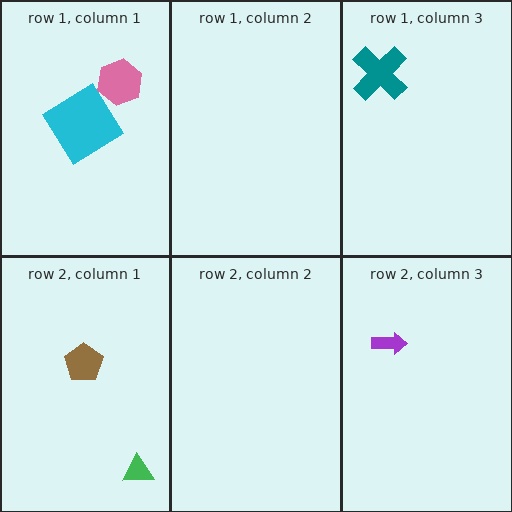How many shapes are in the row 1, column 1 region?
2.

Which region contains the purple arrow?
The row 2, column 3 region.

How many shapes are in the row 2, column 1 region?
2.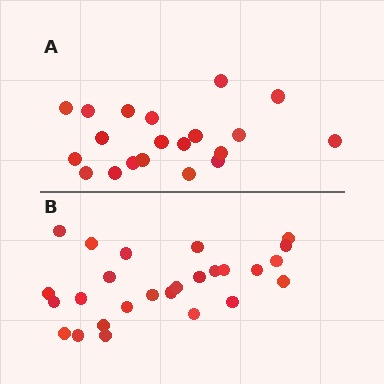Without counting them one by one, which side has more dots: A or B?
Region B (the bottom region) has more dots.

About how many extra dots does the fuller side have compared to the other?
Region B has about 6 more dots than region A.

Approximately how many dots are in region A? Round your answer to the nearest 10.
About 20 dots.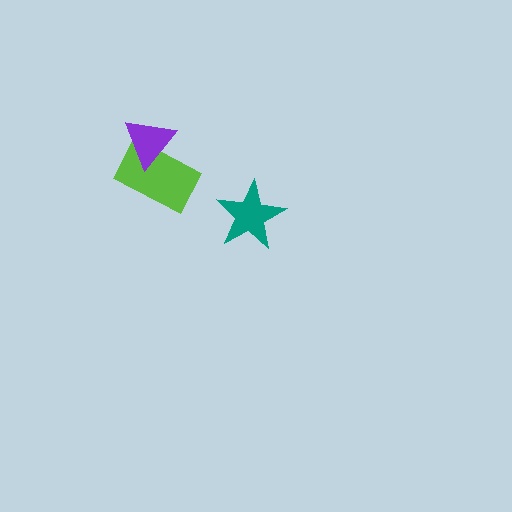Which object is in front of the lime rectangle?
The purple triangle is in front of the lime rectangle.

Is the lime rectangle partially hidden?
Yes, it is partially covered by another shape.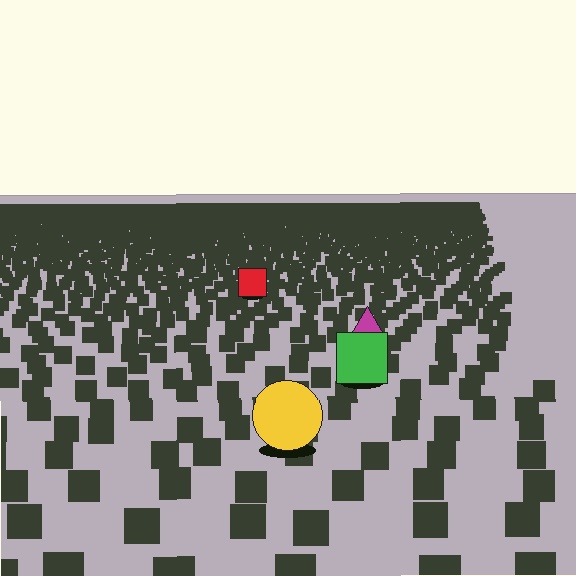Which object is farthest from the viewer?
The red square is farthest from the viewer. It appears smaller and the ground texture around it is denser.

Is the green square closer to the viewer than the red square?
Yes. The green square is closer — you can tell from the texture gradient: the ground texture is coarser near it.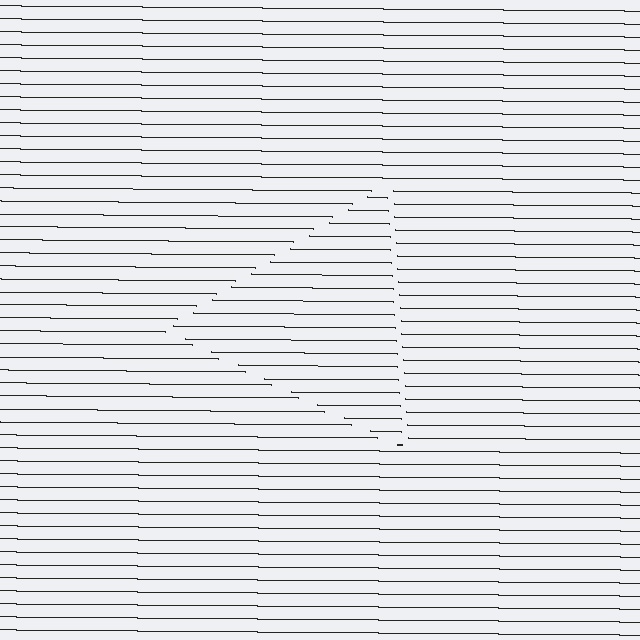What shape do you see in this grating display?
An illusory triangle. The interior of the shape contains the same grating, shifted by half a period — the contour is defined by the phase discontinuity where line-ends from the inner and outer gratings abut.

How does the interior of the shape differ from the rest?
The interior of the shape contains the same grating, shifted by half a period — the contour is defined by the phase discontinuity where line-ends from the inner and outer gratings abut.